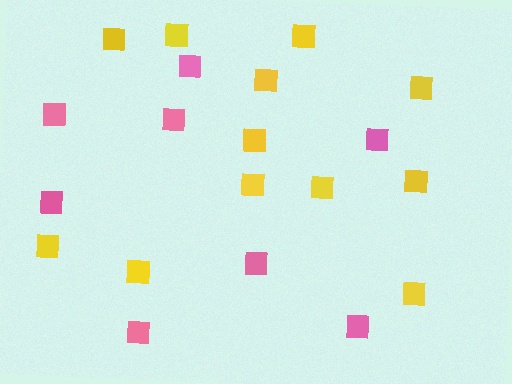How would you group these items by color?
There are 2 groups: one group of pink squares (8) and one group of yellow squares (12).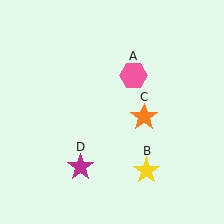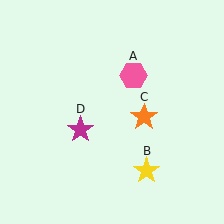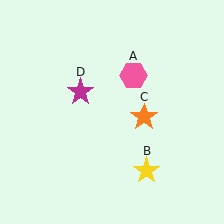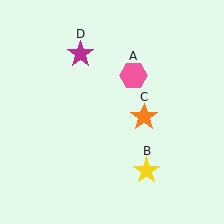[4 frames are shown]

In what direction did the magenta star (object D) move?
The magenta star (object D) moved up.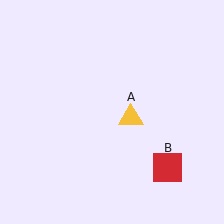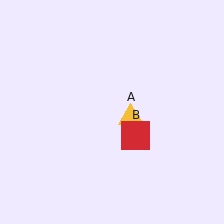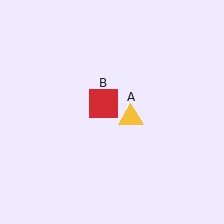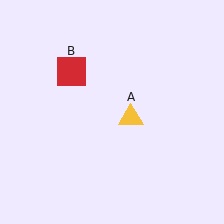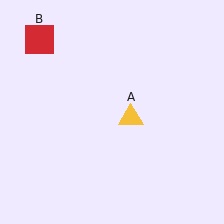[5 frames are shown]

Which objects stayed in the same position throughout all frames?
Yellow triangle (object A) remained stationary.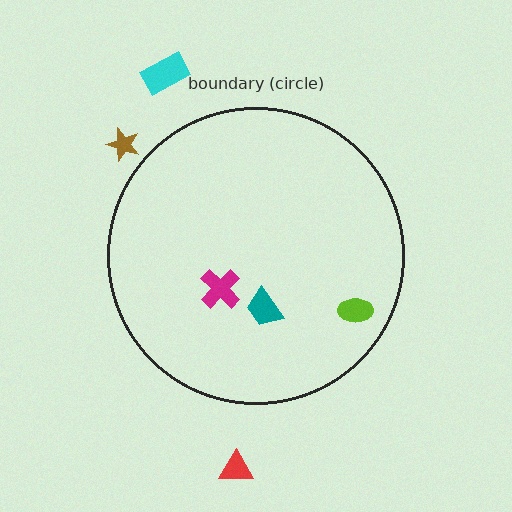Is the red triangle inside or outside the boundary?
Outside.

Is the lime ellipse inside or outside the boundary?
Inside.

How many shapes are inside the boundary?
3 inside, 3 outside.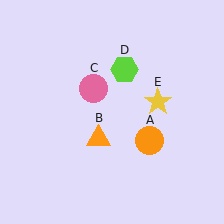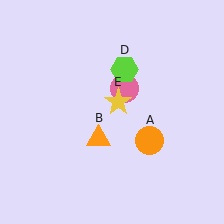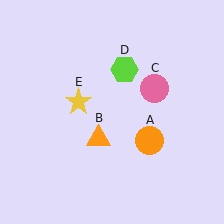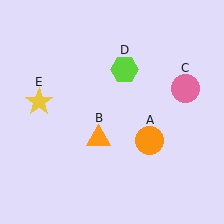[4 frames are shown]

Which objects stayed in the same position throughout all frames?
Orange circle (object A) and orange triangle (object B) and lime hexagon (object D) remained stationary.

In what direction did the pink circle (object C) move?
The pink circle (object C) moved right.